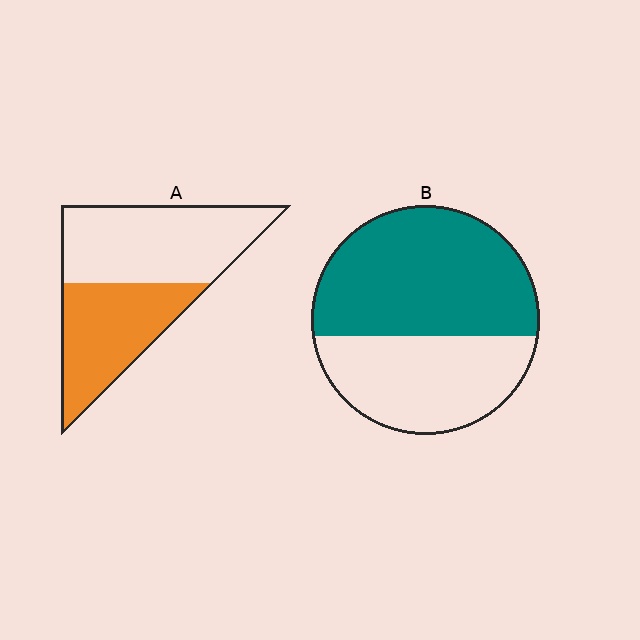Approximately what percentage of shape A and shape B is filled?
A is approximately 45% and B is approximately 60%.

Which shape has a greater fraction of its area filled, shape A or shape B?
Shape B.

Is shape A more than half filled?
No.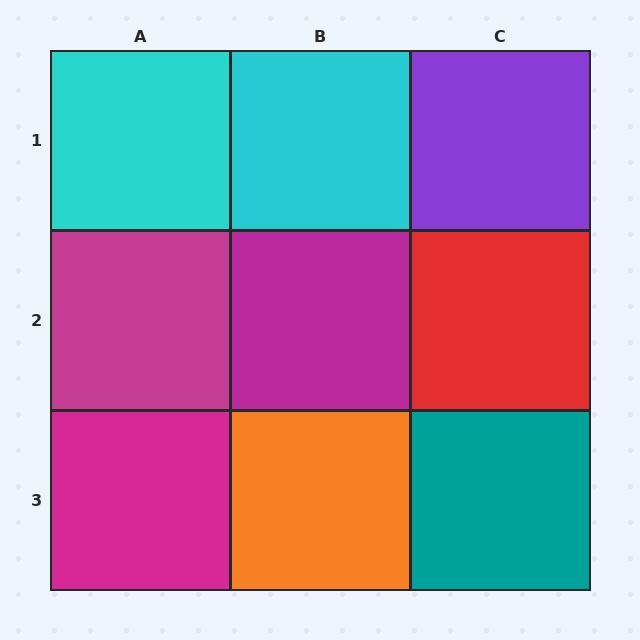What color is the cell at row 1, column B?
Cyan.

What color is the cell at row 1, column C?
Purple.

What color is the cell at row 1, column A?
Cyan.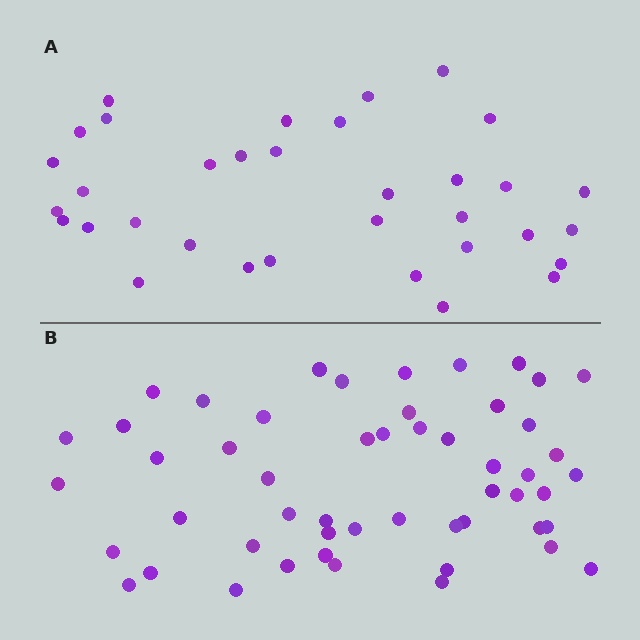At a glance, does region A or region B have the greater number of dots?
Region B (the bottom region) has more dots.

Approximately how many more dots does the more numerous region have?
Region B has approximately 20 more dots than region A.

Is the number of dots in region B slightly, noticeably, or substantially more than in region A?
Region B has substantially more. The ratio is roughly 1.5 to 1.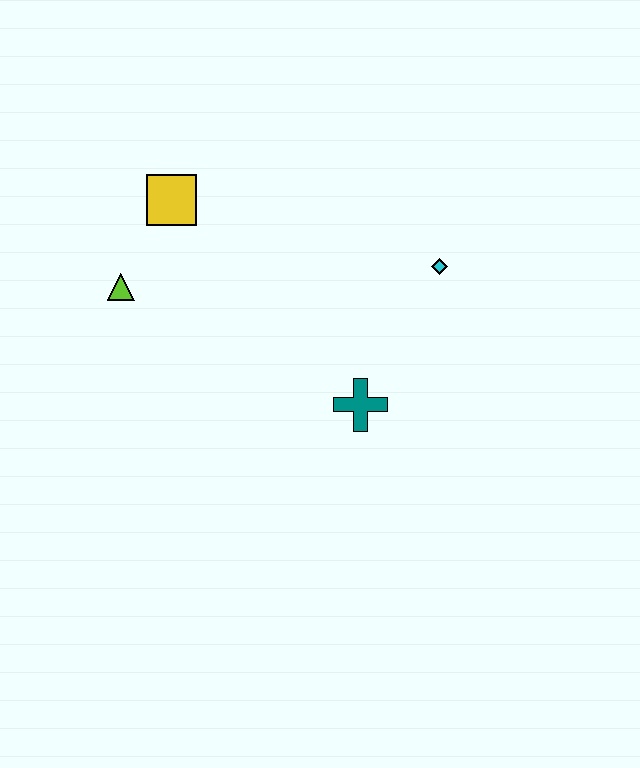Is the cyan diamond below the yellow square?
Yes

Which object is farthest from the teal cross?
The yellow square is farthest from the teal cross.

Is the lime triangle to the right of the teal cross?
No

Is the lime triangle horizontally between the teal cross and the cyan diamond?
No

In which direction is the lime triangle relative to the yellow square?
The lime triangle is below the yellow square.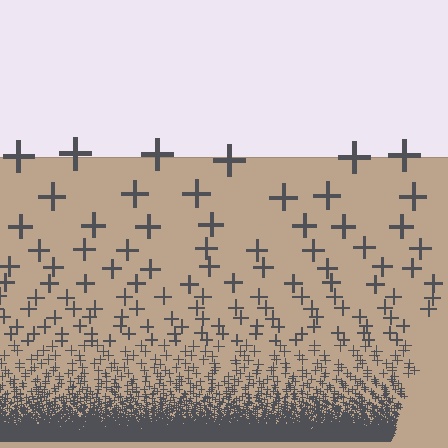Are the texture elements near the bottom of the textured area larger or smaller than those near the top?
Smaller. The gradient is inverted — elements near the bottom are smaller and denser.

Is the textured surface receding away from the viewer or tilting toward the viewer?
The surface appears to tilt toward the viewer. Texture elements get larger and sparser toward the top.